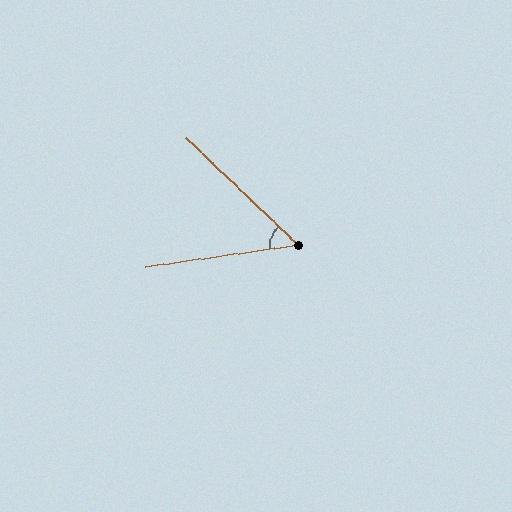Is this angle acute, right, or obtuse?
It is acute.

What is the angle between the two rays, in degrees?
Approximately 52 degrees.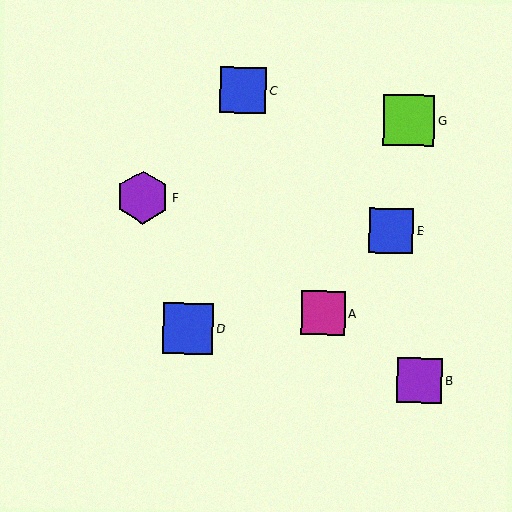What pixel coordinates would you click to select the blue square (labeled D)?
Click at (188, 328) to select the blue square D.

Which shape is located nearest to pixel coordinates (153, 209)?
The purple hexagon (labeled F) at (143, 197) is nearest to that location.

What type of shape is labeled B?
Shape B is a purple square.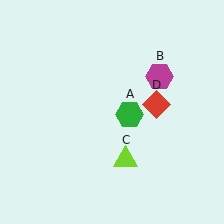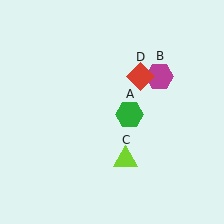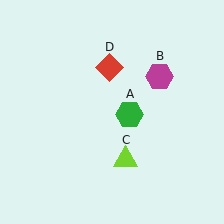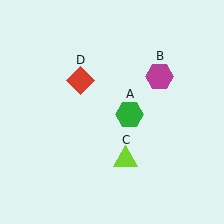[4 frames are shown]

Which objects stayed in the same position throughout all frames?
Green hexagon (object A) and magenta hexagon (object B) and lime triangle (object C) remained stationary.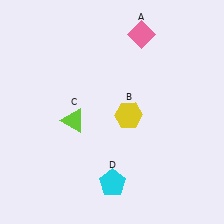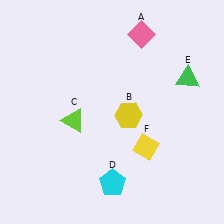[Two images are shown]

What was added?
A green triangle (E), a yellow diamond (F) were added in Image 2.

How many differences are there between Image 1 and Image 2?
There are 2 differences between the two images.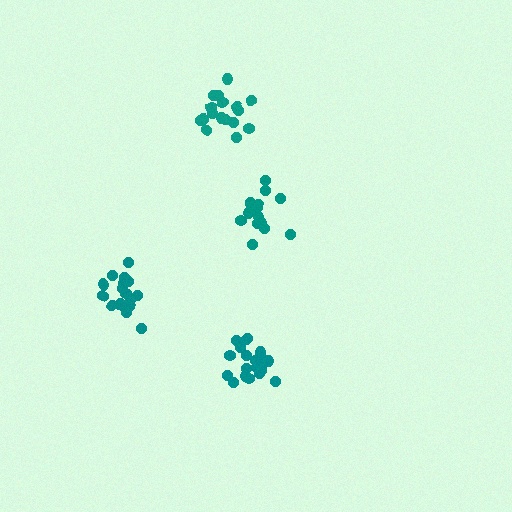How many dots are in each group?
Group 1: 17 dots, Group 2: 15 dots, Group 3: 17 dots, Group 4: 20 dots (69 total).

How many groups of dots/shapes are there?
There are 4 groups.